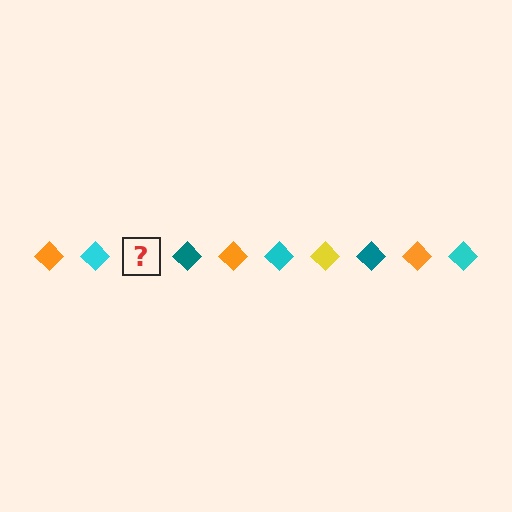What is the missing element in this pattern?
The missing element is a yellow diamond.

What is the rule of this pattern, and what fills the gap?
The rule is that the pattern cycles through orange, cyan, yellow, teal diamonds. The gap should be filled with a yellow diamond.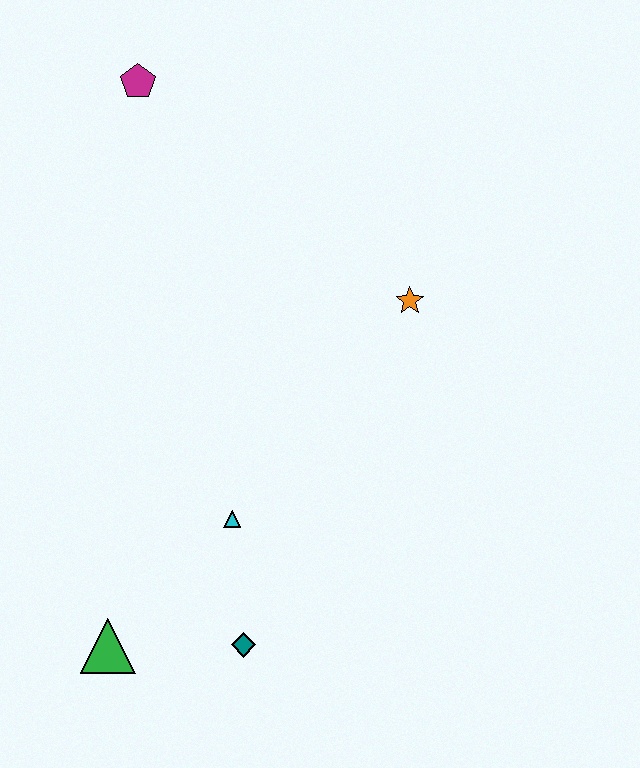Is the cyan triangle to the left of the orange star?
Yes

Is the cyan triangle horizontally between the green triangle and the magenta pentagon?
No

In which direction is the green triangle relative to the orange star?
The green triangle is below the orange star.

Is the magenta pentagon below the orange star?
No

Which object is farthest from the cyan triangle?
The magenta pentagon is farthest from the cyan triangle.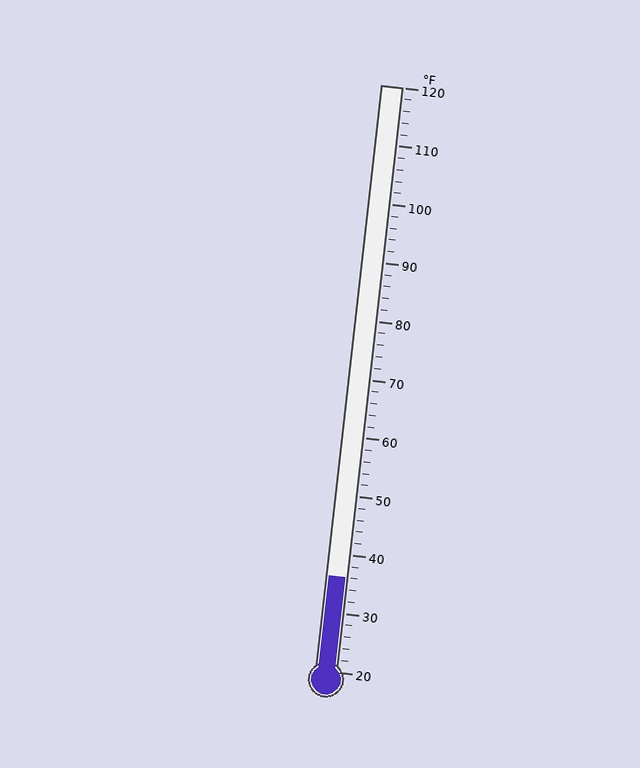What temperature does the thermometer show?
The thermometer shows approximately 36°F.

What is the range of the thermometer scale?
The thermometer scale ranges from 20°F to 120°F.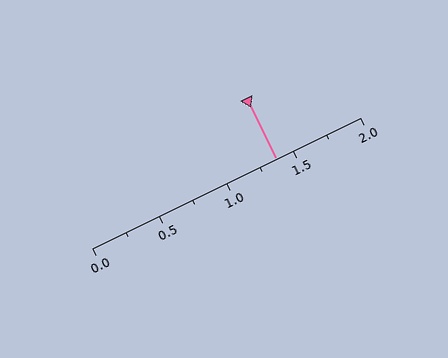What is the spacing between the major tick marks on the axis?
The major ticks are spaced 0.5 apart.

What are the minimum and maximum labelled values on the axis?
The axis runs from 0.0 to 2.0.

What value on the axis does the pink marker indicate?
The marker indicates approximately 1.38.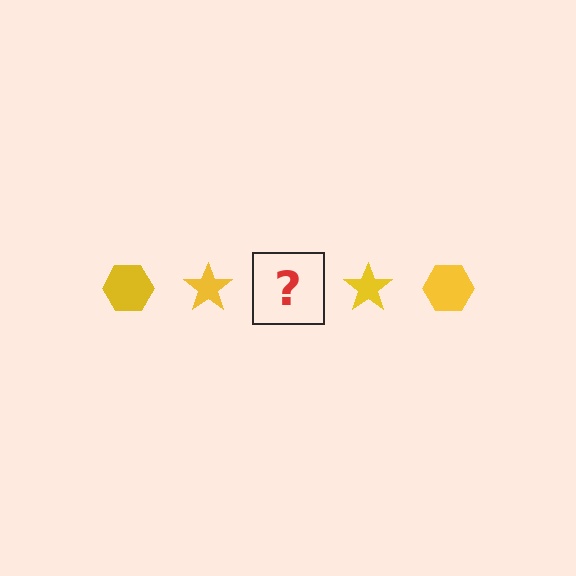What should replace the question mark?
The question mark should be replaced with a yellow hexagon.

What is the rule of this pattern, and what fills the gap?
The rule is that the pattern cycles through hexagon, star shapes in yellow. The gap should be filled with a yellow hexagon.